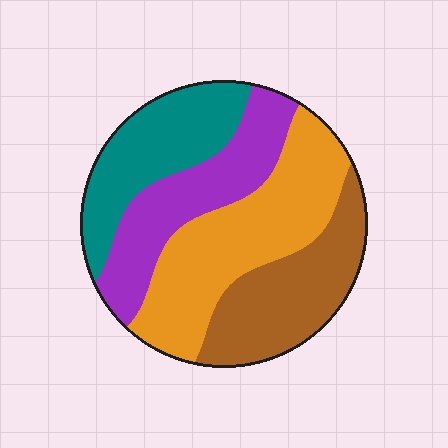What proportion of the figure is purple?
Purple takes up about one fifth (1/5) of the figure.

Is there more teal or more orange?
Orange.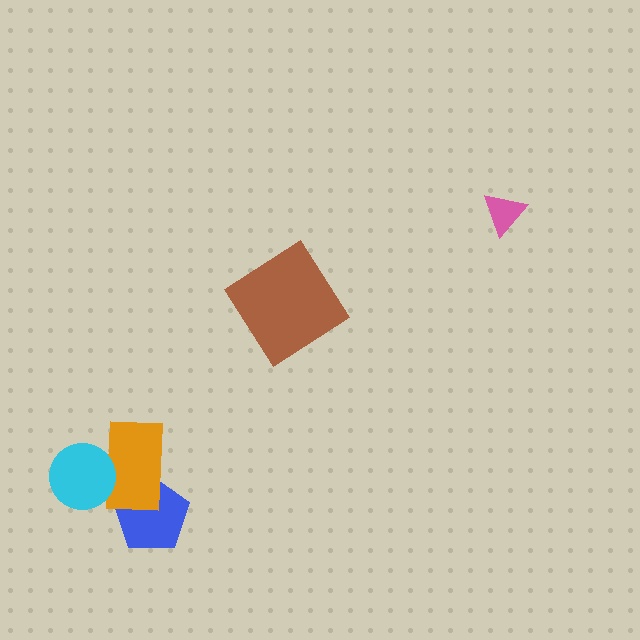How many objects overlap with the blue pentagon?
1 object overlaps with the blue pentagon.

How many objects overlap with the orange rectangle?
2 objects overlap with the orange rectangle.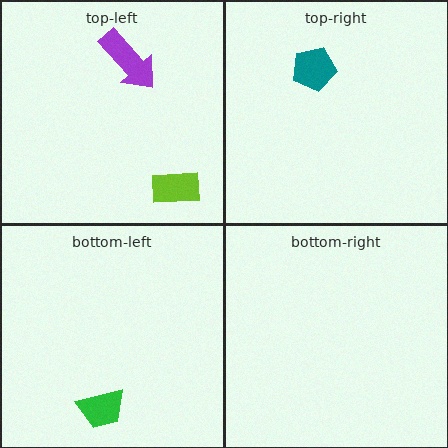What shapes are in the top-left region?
The lime rectangle, the purple arrow.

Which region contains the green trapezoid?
The bottom-left region.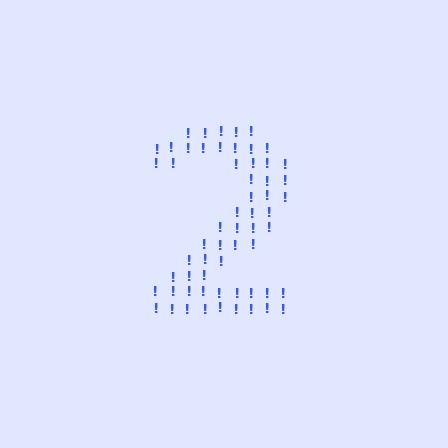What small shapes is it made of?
It is made of small exclamation marks.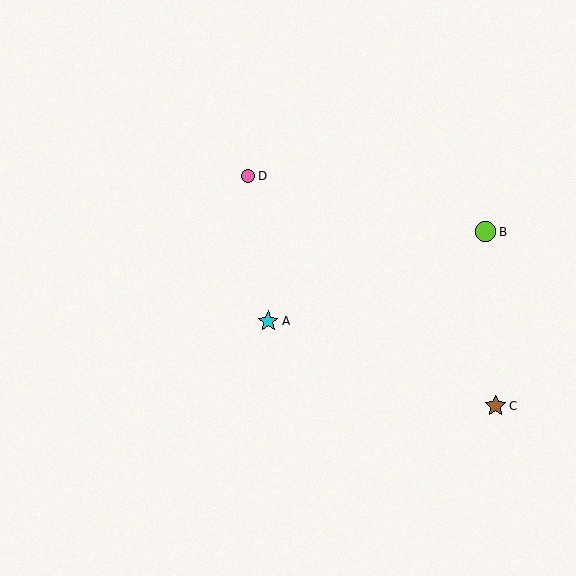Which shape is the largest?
The brown star (labeled C) is the largest.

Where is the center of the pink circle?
The center of the pink circle is at (248, 176).